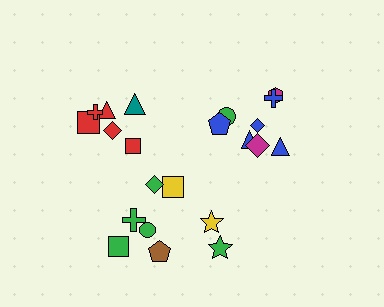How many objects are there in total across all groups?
There are 22 objects.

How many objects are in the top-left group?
There are 6 objects.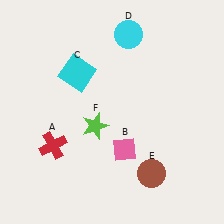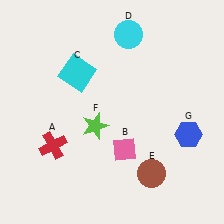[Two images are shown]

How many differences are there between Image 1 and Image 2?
There is 1 difference between the two images.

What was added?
A blue hexagon (G) was added in Image 2.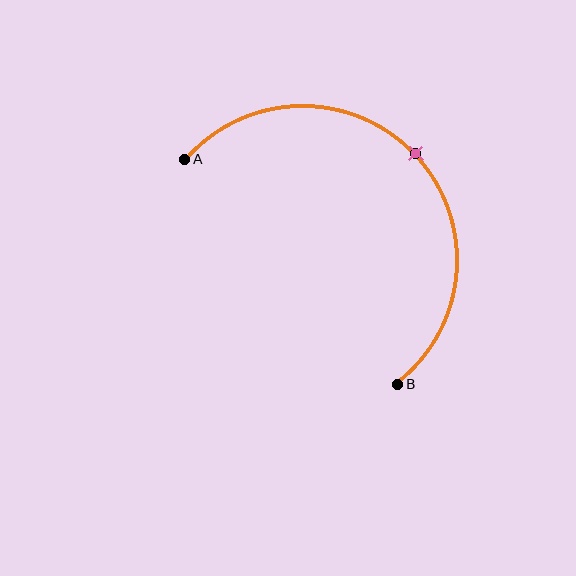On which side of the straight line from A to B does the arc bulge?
The arc bulges above and to the right of the straight line connecting A and B.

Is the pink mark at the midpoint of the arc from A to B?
Yes. The pink mark lies on the arc at equal arc-length from both A and B — it is the arc midpoint.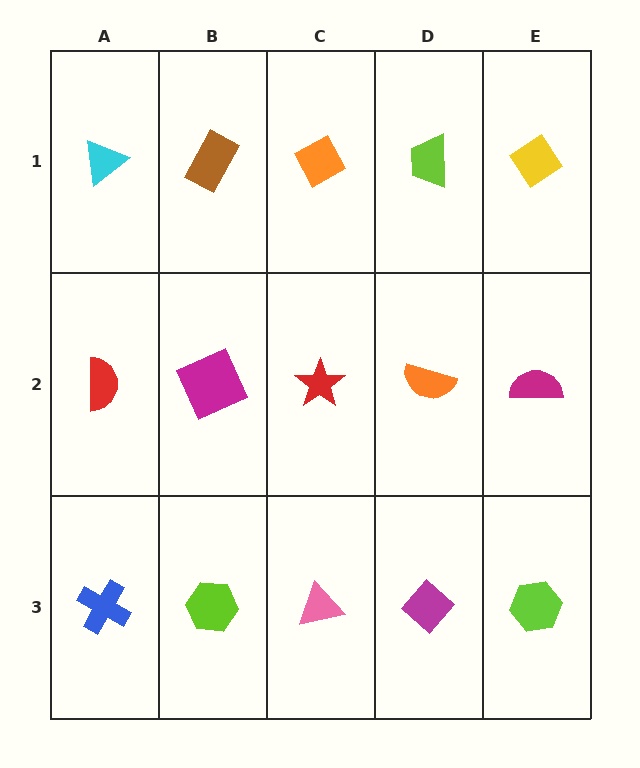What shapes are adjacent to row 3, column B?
A magenta square (row 2, column B), a blue cross (row 3, column A), a pink triangle (row 3, column C).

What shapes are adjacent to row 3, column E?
A magenta semicircle (row 2, column E), a magenta diamond (row 3, column D).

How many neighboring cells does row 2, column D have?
4.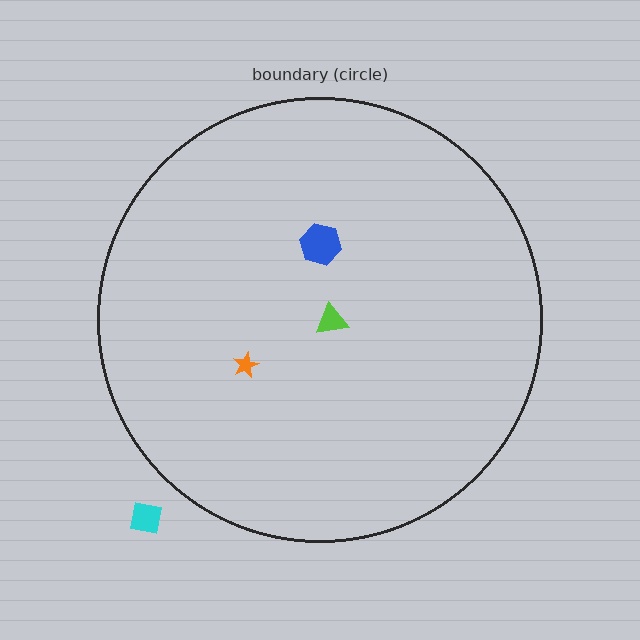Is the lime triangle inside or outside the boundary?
Inside.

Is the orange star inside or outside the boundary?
Inside.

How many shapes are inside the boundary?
3 inside, 1 outside.